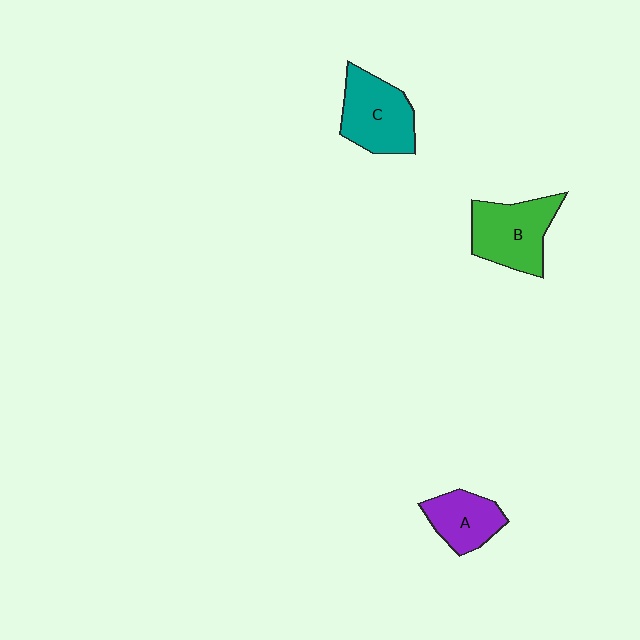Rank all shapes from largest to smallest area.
From largest to smallest: B (green), C (teal), A (purple).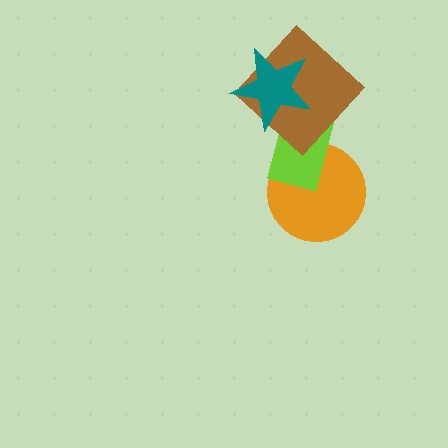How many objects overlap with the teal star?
2 objects overlap with the teal star.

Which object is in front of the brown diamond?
The teal star is in front of the brown diamond.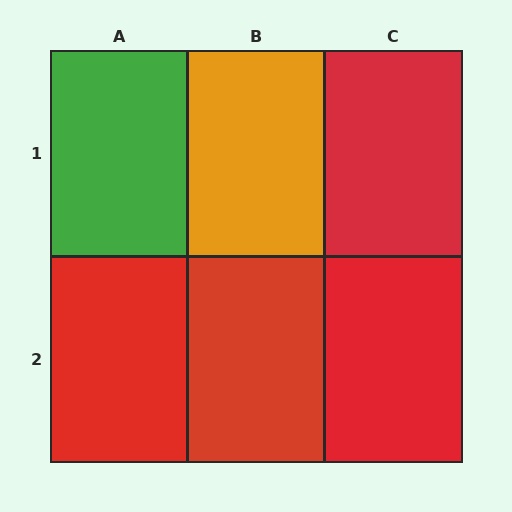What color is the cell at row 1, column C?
Red.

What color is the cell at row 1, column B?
Orange.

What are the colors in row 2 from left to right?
Red, red, red.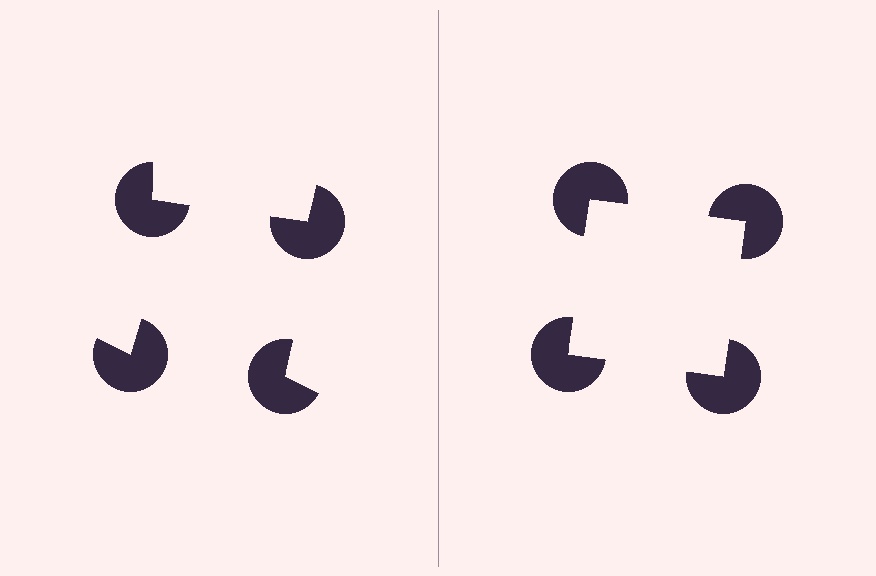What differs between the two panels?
The pac-man discs are positioned identically on both sides; only the wedge orientations differ. On the right they align to a square; on the left they are misaligned.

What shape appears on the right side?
An illusory square.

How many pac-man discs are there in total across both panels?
8 — 4 on each side.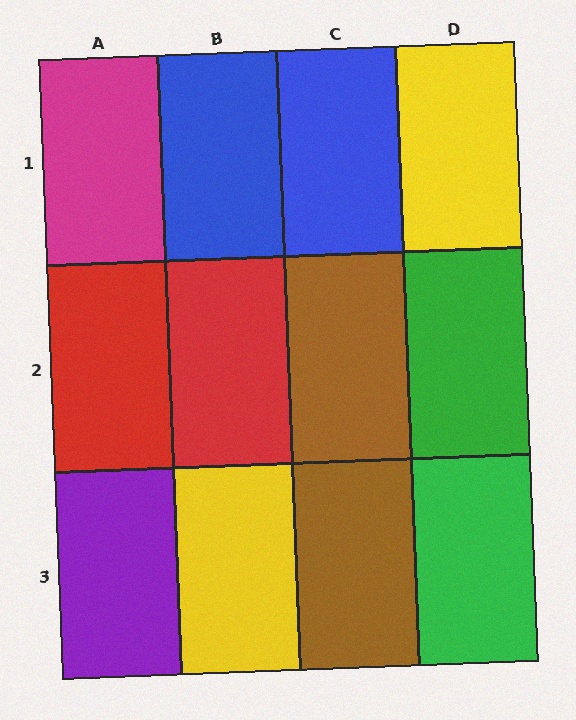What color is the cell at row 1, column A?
Magenta.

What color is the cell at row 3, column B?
Yellow.